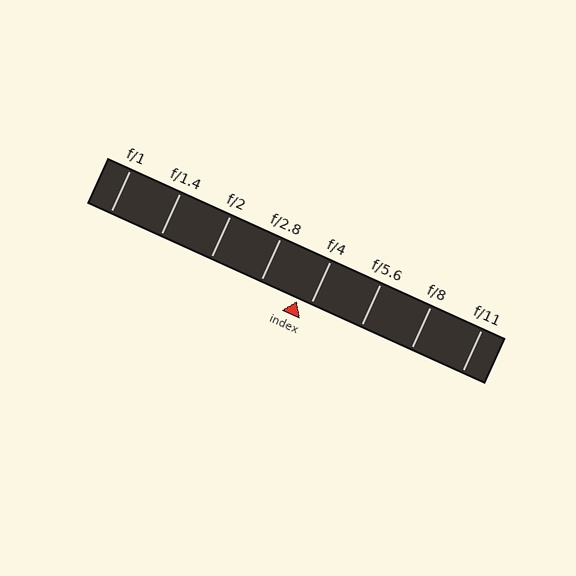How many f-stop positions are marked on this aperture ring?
There are 8 f-stop positions marked.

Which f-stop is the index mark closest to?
The index mark is closest to f/4.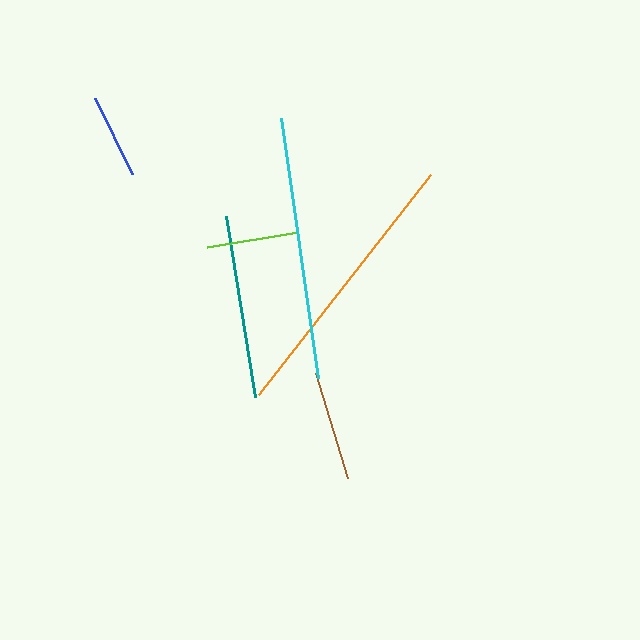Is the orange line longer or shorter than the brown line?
The orange line is longer than the brown line.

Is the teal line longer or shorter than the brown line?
The teal line is longer than the brown line.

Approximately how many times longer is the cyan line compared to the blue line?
The cyan line is approximately 3.1 times the length of the blue line.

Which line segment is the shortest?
The blue line is the shortest at approximately 84 pixels.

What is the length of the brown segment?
The brown segment is approximately 109 pixels long.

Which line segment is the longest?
The orange line is the longest at approximately 279 pixels.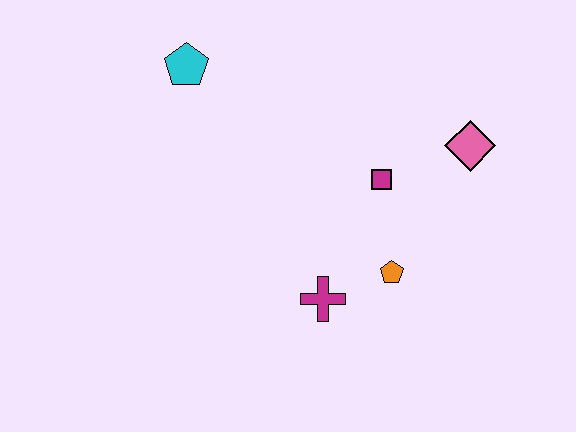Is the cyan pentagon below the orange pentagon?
No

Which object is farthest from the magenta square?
The cyan pentagon is farthest from the magenta square.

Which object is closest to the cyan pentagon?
The magenta square is closest to the cyan pentagon.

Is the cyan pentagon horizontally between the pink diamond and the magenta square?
No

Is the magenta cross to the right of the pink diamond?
No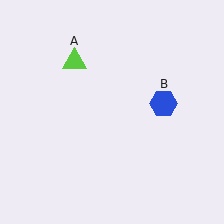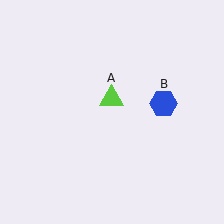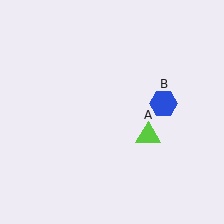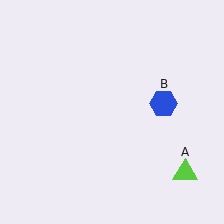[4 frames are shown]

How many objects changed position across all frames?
1 object changed position: lime triangle (object A).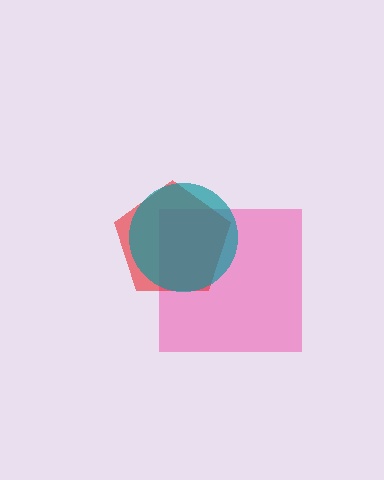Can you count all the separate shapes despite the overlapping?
Yes, there are 3 separate shapes.